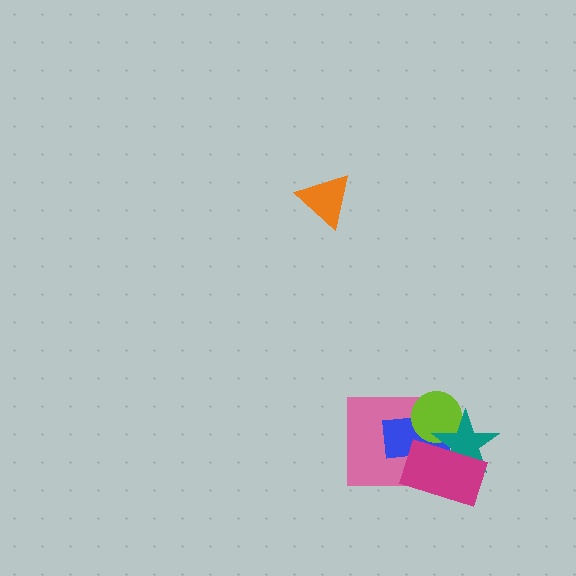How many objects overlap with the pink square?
3 objects overlap with the pink square.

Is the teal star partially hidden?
Yes, it is partially covered by another shape.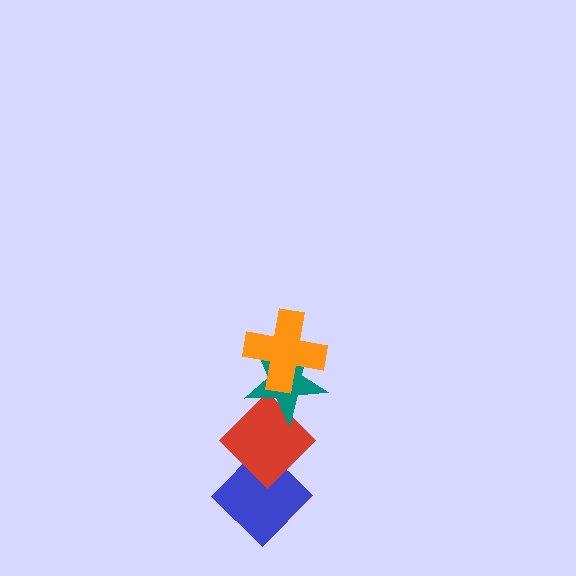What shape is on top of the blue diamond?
The red diamond is on top of the blue diamond.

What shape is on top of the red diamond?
The teal star is on top of the red diamond.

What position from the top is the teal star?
The teal star is 2nd from the top.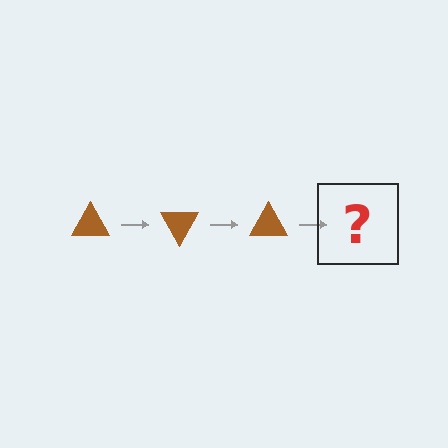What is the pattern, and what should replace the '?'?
The pattern is that the triangle rotates 60 degrees each step. The '?' should be a brown triangle rotated 180 degrees.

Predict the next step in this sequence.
The next step is a brown triangle rotated 180 degrees.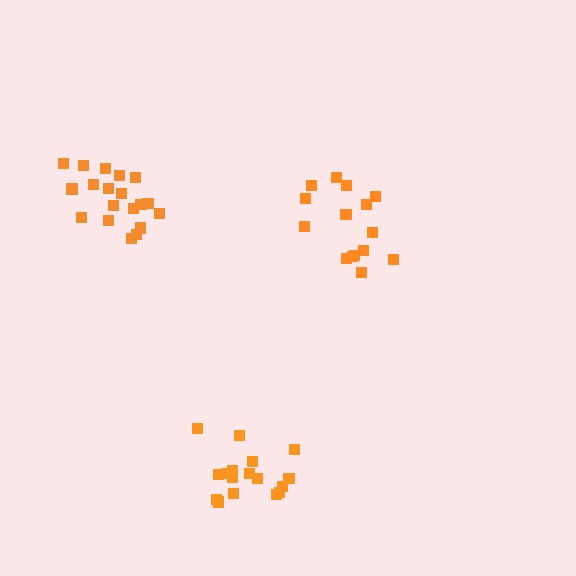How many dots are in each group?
Group 1: 17 dots, Group 2: 19 dots, Group 3: 15 dots (51 total).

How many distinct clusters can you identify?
There are 3 distinct clusters.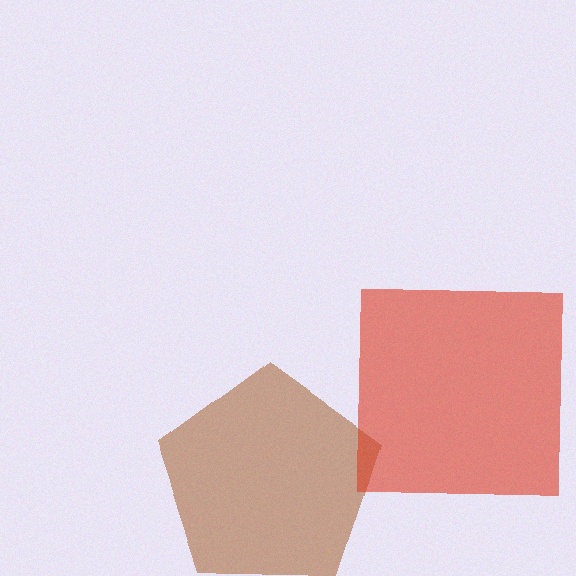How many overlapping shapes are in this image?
There are 2 overlapping shapes in the image.